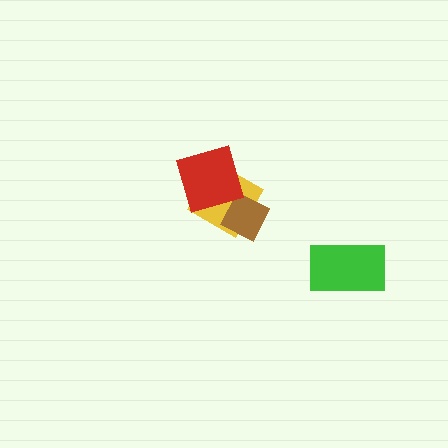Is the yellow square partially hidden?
Yes, it is partially covered by another shape.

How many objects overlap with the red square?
1 object overlaps with the red square.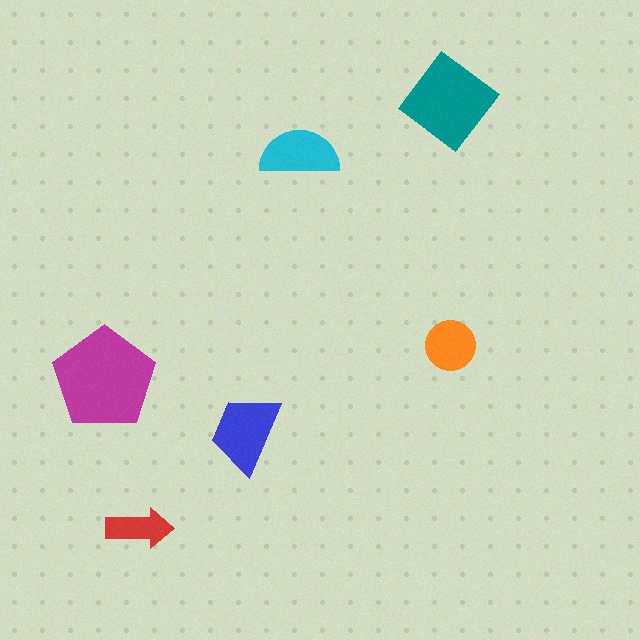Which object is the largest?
The magenta pentagon.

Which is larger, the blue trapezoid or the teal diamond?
The teal diamond.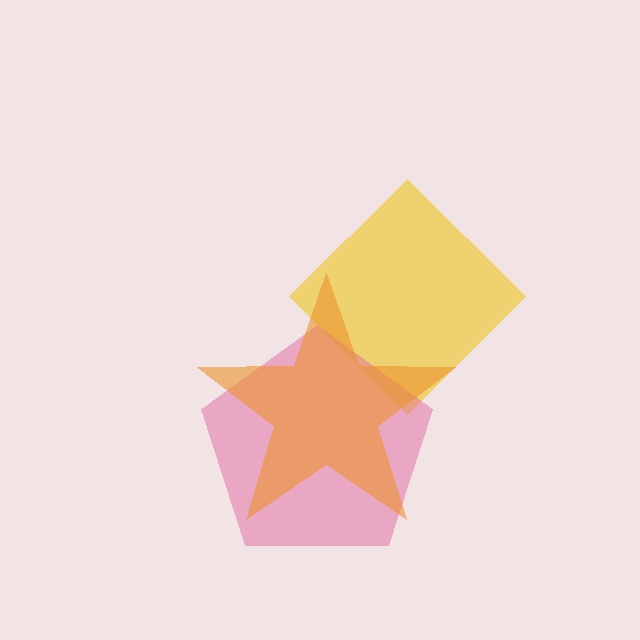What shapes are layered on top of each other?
The layered shapes are: a yellow diamond, a pink pentagon, an orange star.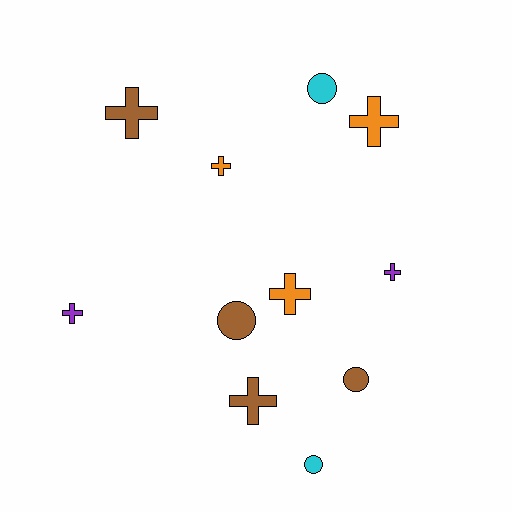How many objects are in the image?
There are 11 objects.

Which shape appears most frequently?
Cross, with 7 objects.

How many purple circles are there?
There are no purple circles.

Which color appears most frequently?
Brown, with 4 objects.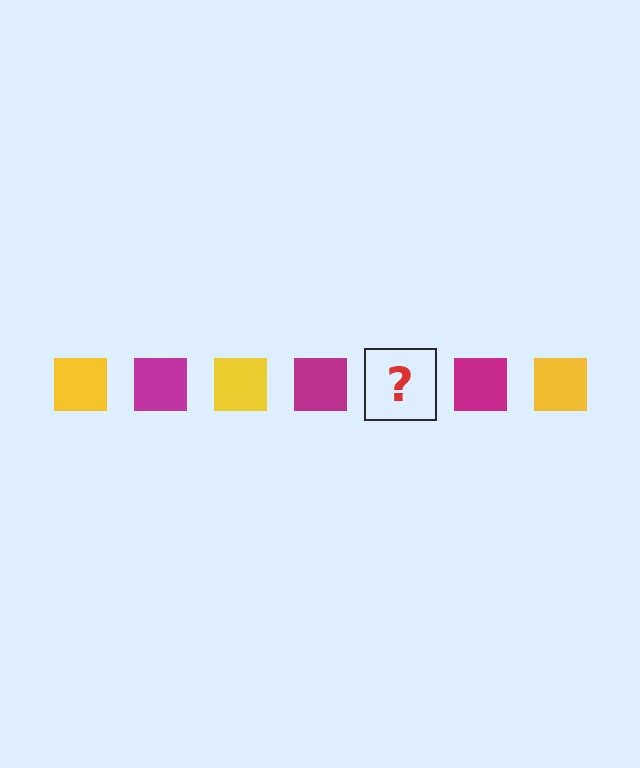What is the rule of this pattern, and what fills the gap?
The rule is that the pattern cycles through yellow, magenta squares. The gap should be filled with a yellow square.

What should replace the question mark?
The question mark should be replaced with a yellow square.